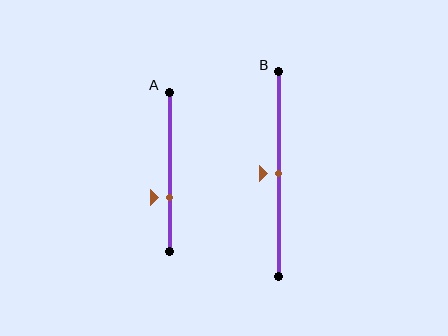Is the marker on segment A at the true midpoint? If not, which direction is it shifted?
No, the marker on segment A is shifted downward by about 16% of the segment length.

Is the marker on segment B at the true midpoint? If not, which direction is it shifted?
Yes, the marker on segment B is at the true midpoint.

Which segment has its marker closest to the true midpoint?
Segment B has its marker closest to the true midpoint.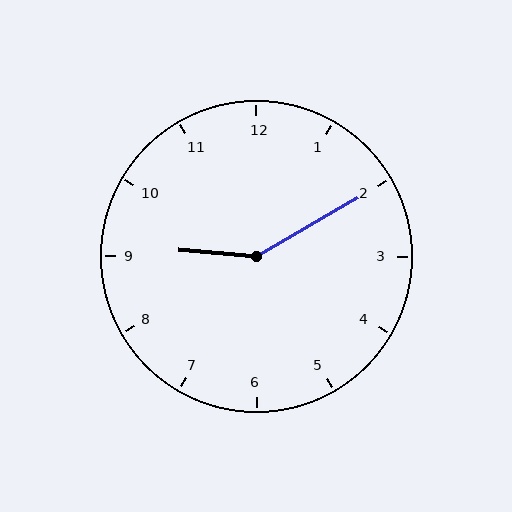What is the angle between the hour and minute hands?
Approximately 145 degrees.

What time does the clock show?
9:10.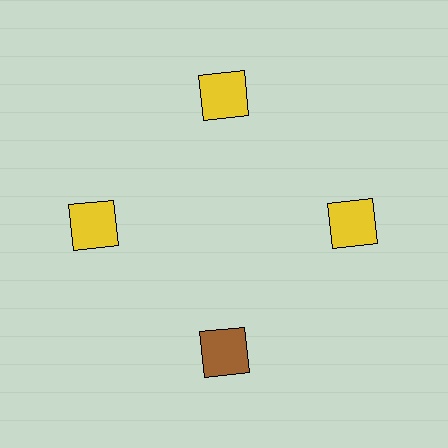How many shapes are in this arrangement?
There are 4 shapes arranged in a ring pattern.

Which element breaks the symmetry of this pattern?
The brown square at roughly the 6 o'clock position breaks the symmetry. All other shapes are yellow squares.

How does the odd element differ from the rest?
It has a different color: brown instead of yellow.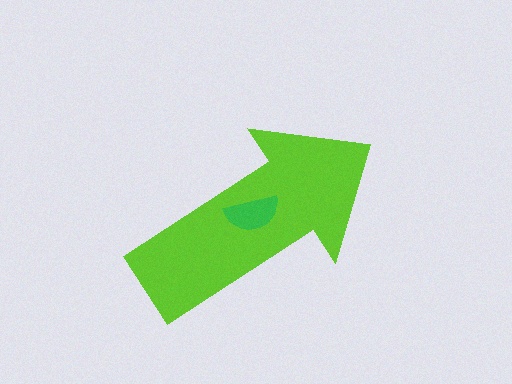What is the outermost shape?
The lime arrow.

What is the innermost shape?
The green semicircle.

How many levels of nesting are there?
2.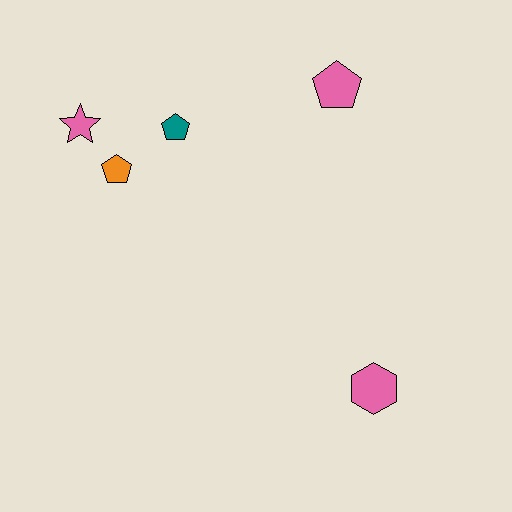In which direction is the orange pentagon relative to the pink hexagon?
The orange pentagon is to the left of the pink hexagon.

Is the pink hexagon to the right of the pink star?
Yes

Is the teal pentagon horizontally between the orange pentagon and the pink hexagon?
Yes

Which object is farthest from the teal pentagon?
The pink hexagon is farthest from the teal pentagon.